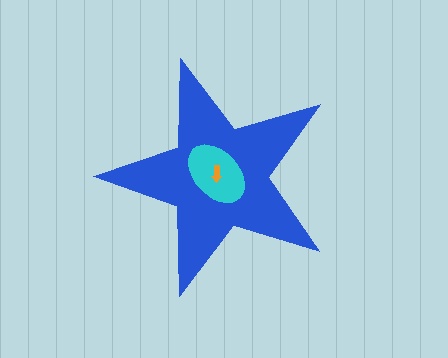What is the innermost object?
The orange arrow.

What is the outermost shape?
The blue star.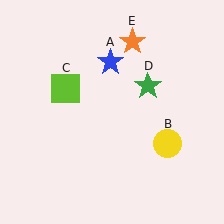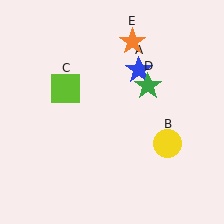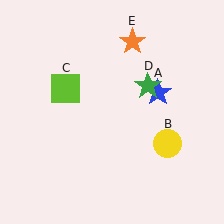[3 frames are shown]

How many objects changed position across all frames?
1 object changed position: blue star (object A).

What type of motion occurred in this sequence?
The blue star (object A) rotated clockwise around the center of the scene.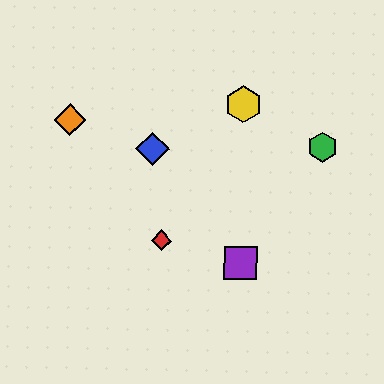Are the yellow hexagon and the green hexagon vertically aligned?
No, the yellow hexagon is at x≈244 and the green hexagon is at x≈323.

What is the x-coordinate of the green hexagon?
The green hexagon is at x≈323.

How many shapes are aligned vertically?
2 shapes (the yellow hexagon, the purple square) are aligned vertically.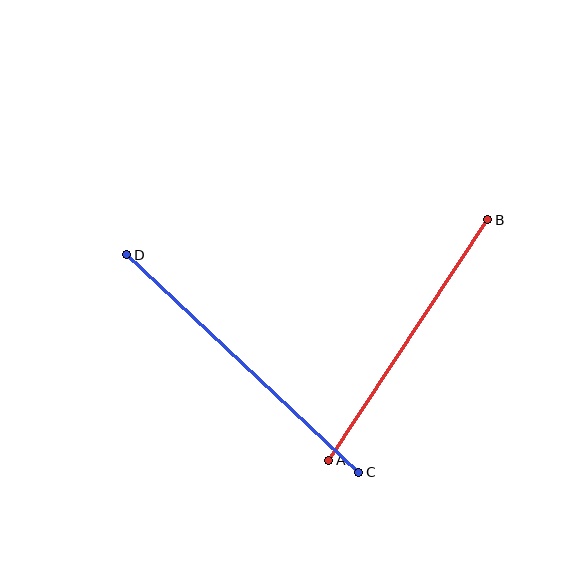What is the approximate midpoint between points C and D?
The midpoint is at approximately (243, 364) pixels.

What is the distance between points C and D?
The distance is approximately 318 pixels.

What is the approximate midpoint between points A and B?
The midpoint is at approximately (408, 340) pixels.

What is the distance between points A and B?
The distance is approximately 288 pixels.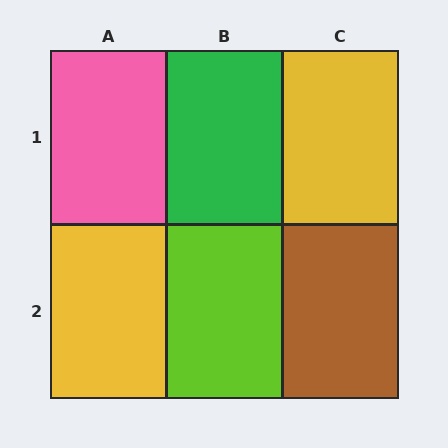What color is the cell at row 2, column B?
Lime.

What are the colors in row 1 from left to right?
Pink, green, yellow.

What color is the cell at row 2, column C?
Brown.